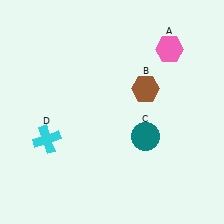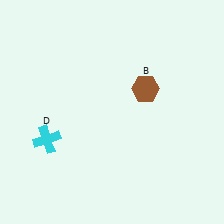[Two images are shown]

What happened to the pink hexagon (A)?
The pink hexagon (A) was removed in Image 2. It was in the top-right area of Image 1.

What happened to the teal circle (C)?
The teal circle (C) was removed in Image 2. It was in the bottom-right area of Image 1.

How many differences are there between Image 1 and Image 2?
There are 2 differences between the two images.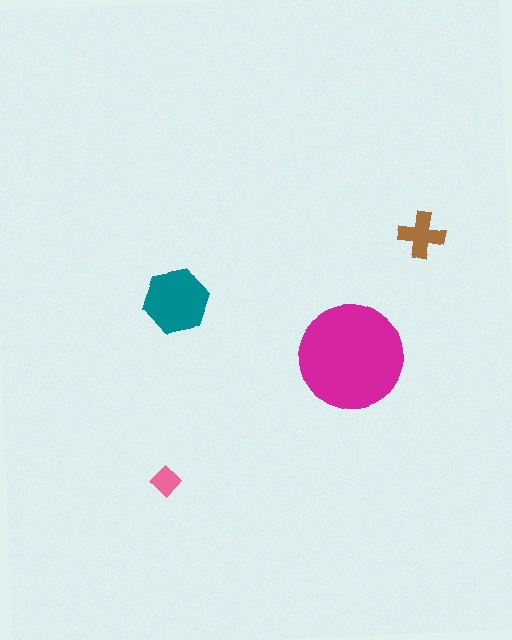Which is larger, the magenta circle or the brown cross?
The magenta circle.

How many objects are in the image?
There are 4 objects in the image.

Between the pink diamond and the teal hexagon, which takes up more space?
The teal hexagon.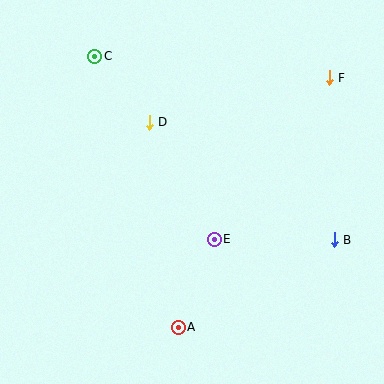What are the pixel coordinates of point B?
Point B is at (334, 240).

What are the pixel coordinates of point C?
Point C is at (95, 56).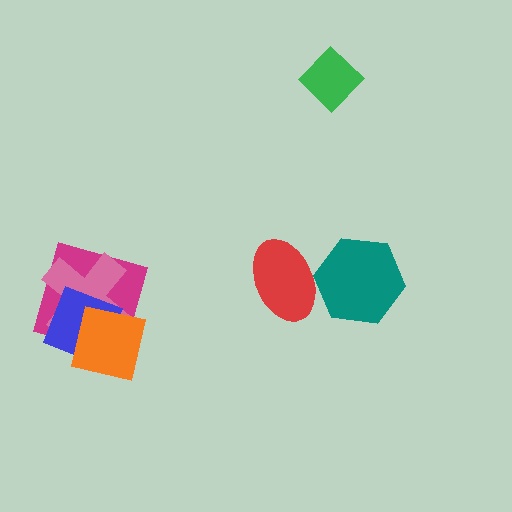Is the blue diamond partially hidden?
Yes, it is partially covered by another shape.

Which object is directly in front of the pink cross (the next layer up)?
The blue diamond is directly in front of the pink cross.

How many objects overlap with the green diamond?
0 objects overlap with the green diamond.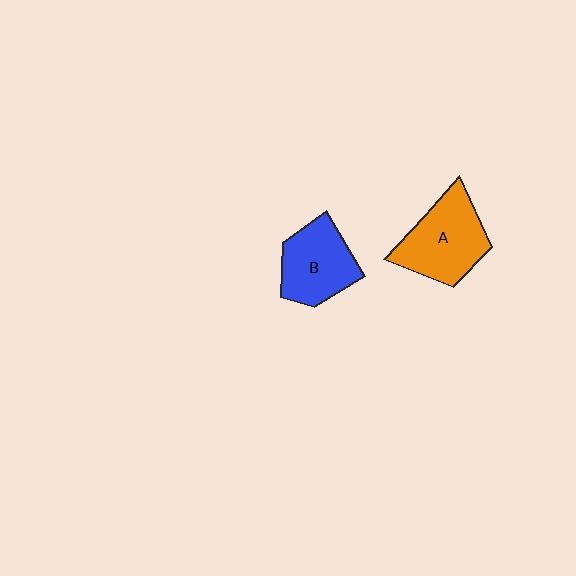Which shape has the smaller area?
Shape B (blue).